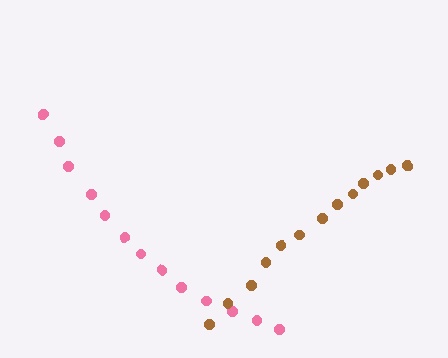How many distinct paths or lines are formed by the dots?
There are 2 distinct paths.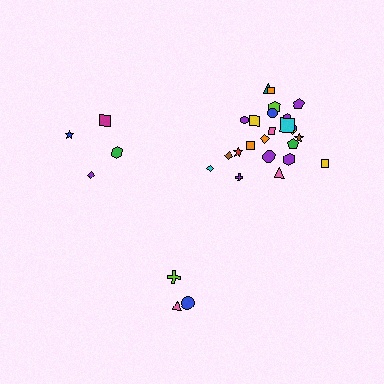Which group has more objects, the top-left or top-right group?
The top-right group.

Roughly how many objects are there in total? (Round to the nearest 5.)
Roughly 30 objects in total.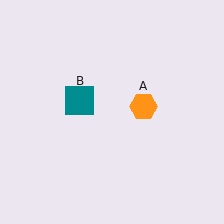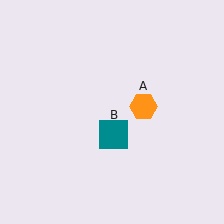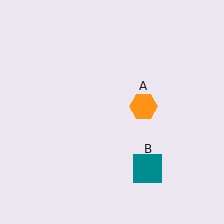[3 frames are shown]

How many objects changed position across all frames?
1 object changed position: teal square (object B).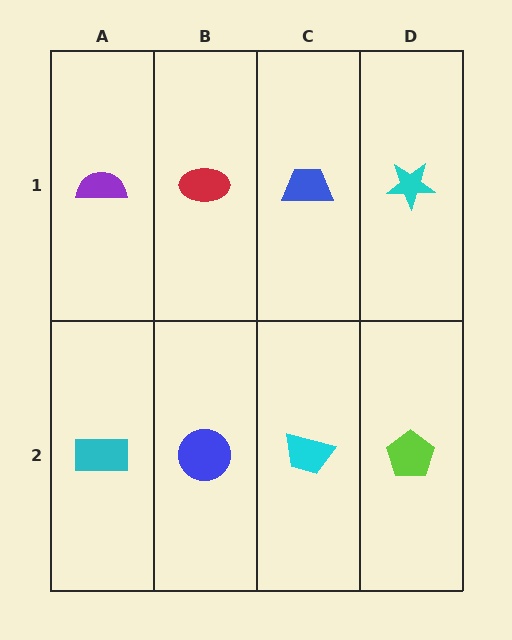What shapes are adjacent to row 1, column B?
A blue circle (row 2, column B), a purple semicircle (row 1, column A), a blue trapezoid (row 1, column C).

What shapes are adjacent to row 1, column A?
A cyan rectangle (row 2, column A), a red ellipse (row 1, column B).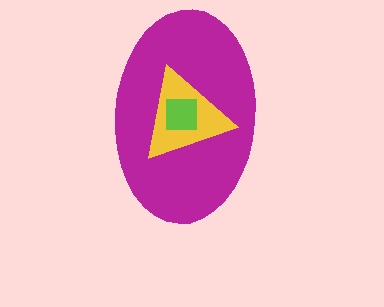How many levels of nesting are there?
3.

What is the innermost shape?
The lime square.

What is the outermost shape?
The magenta ellipse.